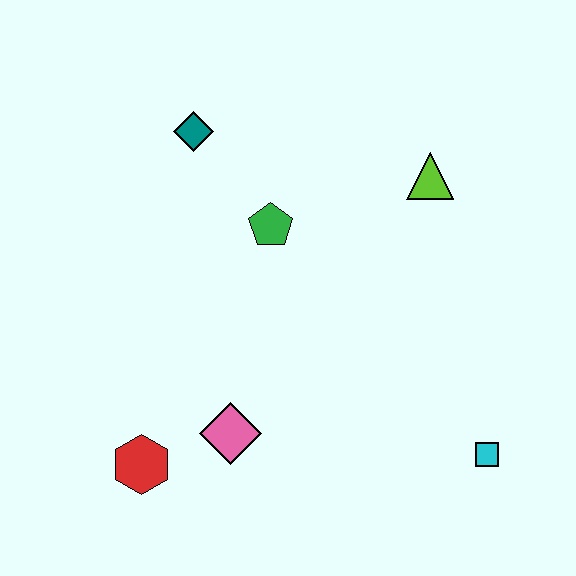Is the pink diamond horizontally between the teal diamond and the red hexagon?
No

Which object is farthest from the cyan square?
The teal diamond is farthest from the cyan square.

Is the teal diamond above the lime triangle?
Yes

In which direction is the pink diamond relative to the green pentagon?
The pink diamond is below the green pentagon.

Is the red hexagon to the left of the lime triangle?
Yes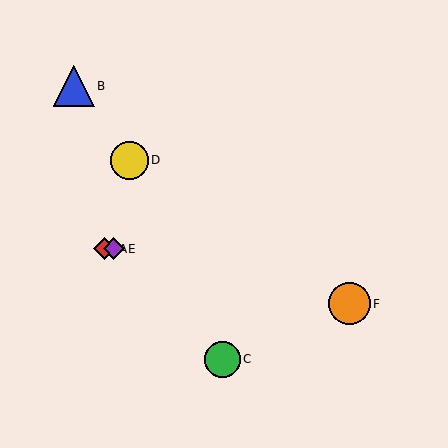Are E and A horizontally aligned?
Yes, both are at y≈249.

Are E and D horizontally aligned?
No, E is at y≈249 and D is at y≈161.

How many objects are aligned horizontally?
2 objects (A, E) are aligned horizontally.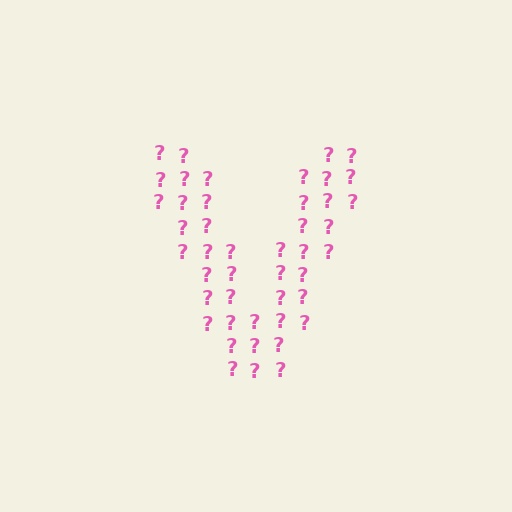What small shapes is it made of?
It is made of small question marks.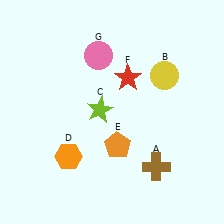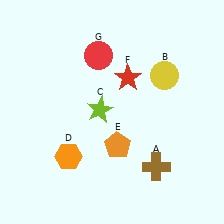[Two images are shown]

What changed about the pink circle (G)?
In Image 1, G is pink. In Image 2, it changed to red.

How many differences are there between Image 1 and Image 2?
There is 1 difference between the two images.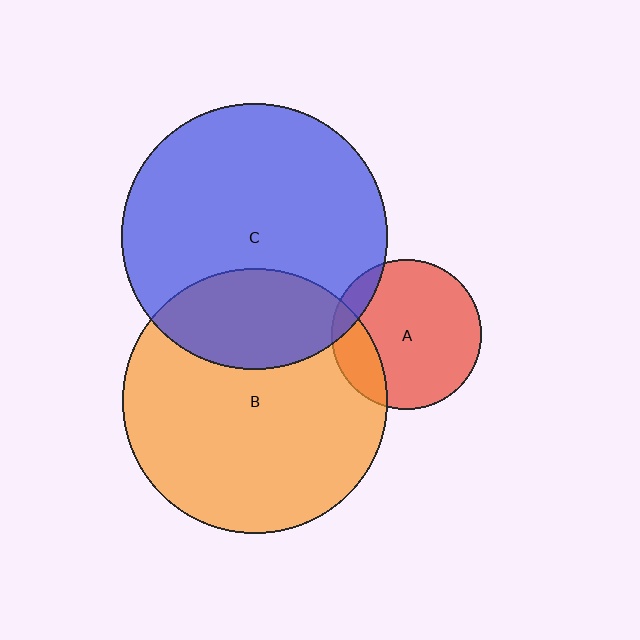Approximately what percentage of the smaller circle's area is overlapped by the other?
Approximately 25%.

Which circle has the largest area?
Circle C (blue).